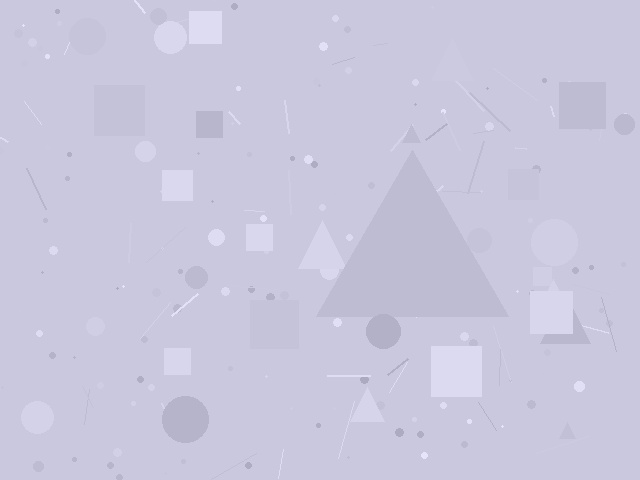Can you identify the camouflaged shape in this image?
The camouflaged shape is a triangle.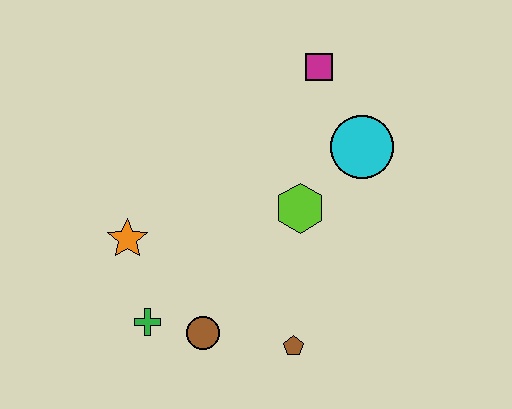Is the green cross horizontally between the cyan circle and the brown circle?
No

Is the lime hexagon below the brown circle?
No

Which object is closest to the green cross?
The brown circle is closest to the green cross.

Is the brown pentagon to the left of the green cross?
No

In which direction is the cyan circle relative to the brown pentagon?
The cyan circle is above the brown pentagon.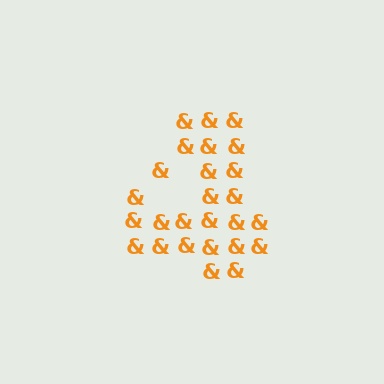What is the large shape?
The large shape is the digit 4.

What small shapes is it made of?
It is made of small ampersands.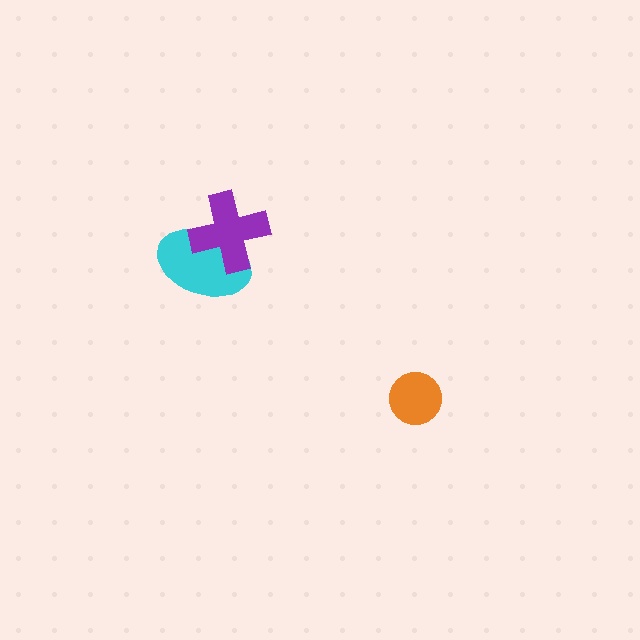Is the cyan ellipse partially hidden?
Yes, it is partially covered by another shape.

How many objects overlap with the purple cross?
1 object overlaps with the purple cross.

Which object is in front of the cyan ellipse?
The purple cross is in front of the cyan ellipse.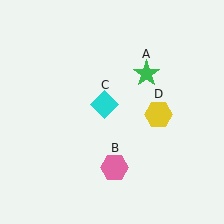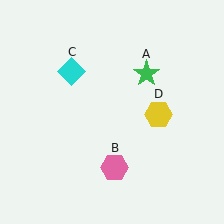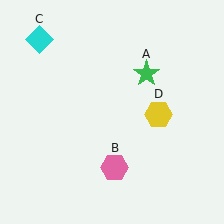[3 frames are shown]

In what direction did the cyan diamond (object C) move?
The cyan diamond (object C) moved up and to the left.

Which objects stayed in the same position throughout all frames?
Green star (object A) and pink hexagon (object B) and yellow hexagon (object D) remained stationary.